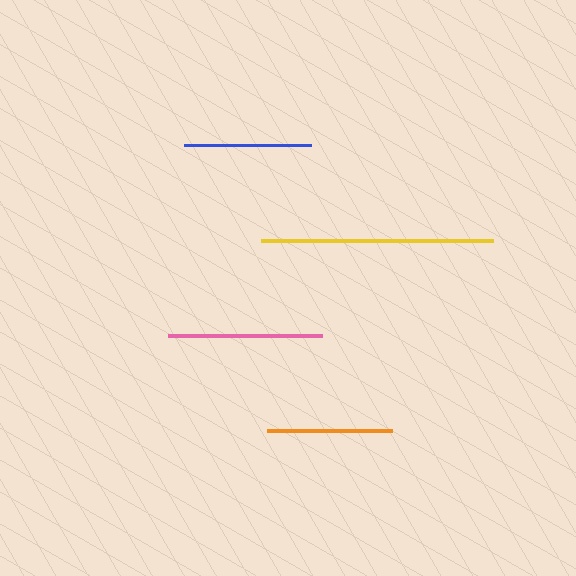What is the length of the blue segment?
The blue segment is approximately 127 pixels long.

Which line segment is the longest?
The yellow line is the longest at approximately 233 pixels.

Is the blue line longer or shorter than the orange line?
The blue line is longer than the orange line.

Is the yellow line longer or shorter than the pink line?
The yellow line is longer than the pink line.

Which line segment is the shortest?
The orange line is the shortest at approximately 125 pixels.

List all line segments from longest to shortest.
From longest to shortest: yellow, pink, blue, orange.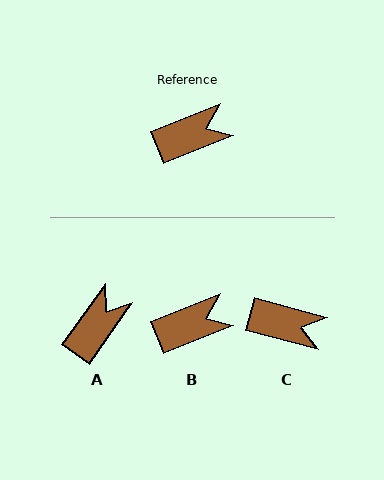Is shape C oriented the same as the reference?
No, it is off by about 37 degrees.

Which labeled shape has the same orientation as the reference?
B.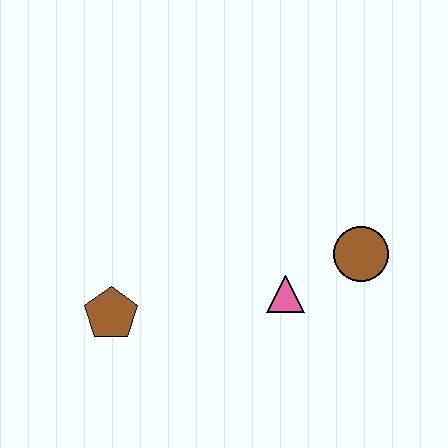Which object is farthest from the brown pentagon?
The brown circle is farthest from the brown pentagon.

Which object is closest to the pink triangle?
The brown circle is closest to the pink triangle.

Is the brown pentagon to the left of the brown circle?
Yes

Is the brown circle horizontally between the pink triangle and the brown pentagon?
No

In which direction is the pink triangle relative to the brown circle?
The pink triangle is to the left of the brown circle.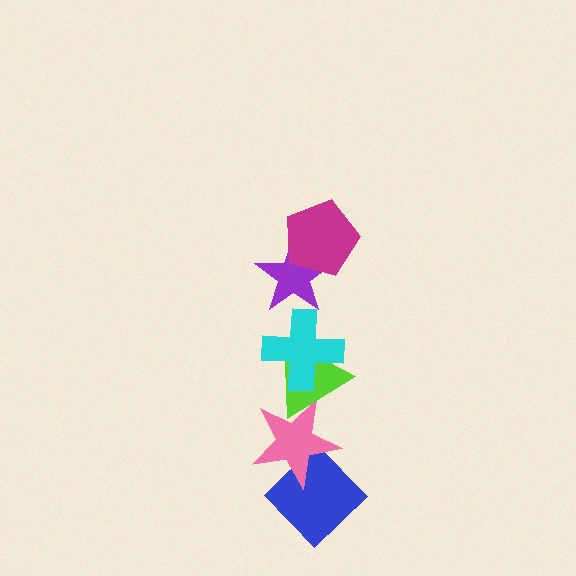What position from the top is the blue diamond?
The blue diamond is 6th from the top.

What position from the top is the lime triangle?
The lime triangle is 4th from the top.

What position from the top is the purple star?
The purple star is 2nd from the top.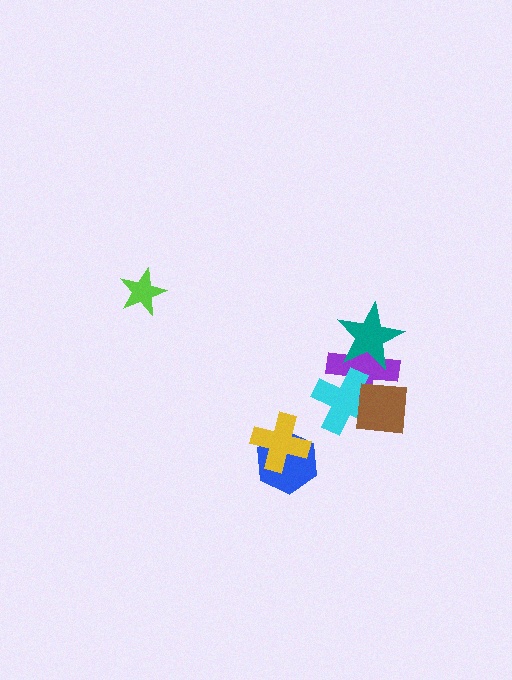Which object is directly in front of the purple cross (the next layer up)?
The teal star is directly in front of the purple cross.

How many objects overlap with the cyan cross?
2 objects overlap with the cyan cross.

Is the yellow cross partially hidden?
No, no other shape covers it.